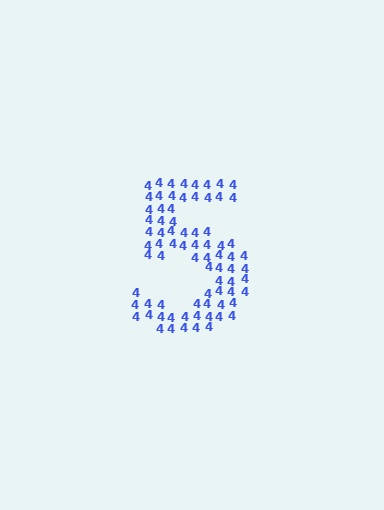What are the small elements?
The small elements are digit 4's.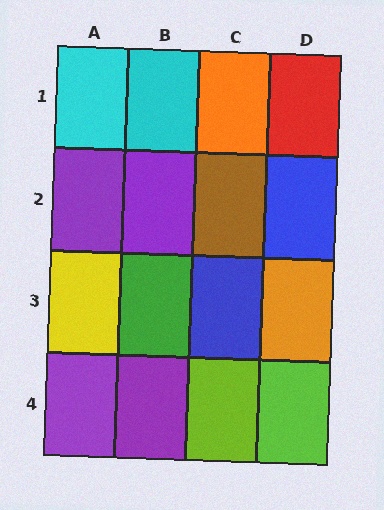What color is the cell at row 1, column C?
Orange.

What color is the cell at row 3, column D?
Orange.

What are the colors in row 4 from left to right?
Purple, purple, lime, lime.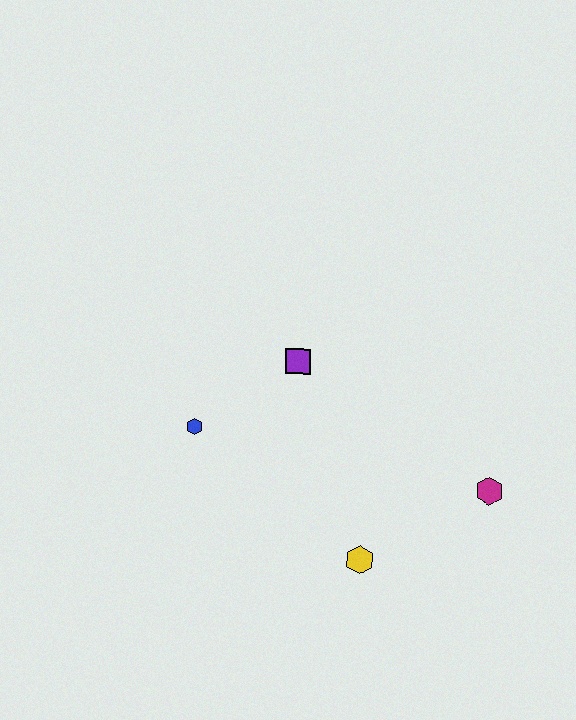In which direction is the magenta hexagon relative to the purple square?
The magenta hexagon is to the right of the purple square.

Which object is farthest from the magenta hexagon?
The blue hexagon is farthest from the magenta hexagon.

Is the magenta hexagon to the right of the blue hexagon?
Yes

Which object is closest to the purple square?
The blue hexagon is closest to the purple square.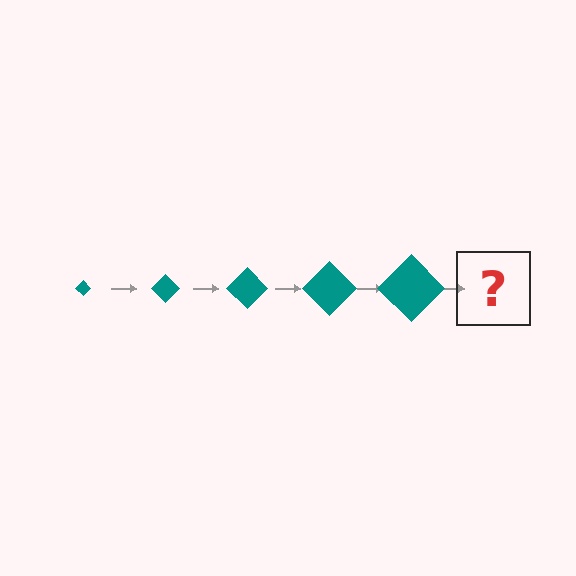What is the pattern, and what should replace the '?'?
The pattern is that the diamond gets progressively larger each step. The '?' should be a teal diamond, larger than the previous one.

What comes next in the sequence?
The next element should be a teal diamond, larger than the previous one.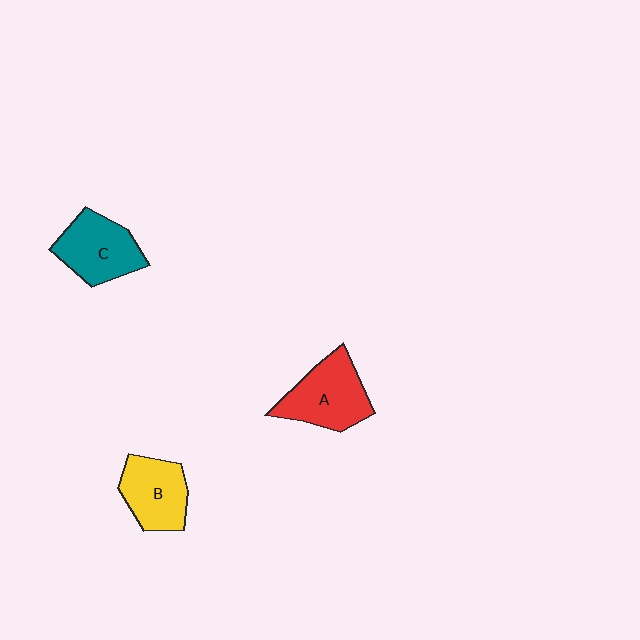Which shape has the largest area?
Shape A (red).